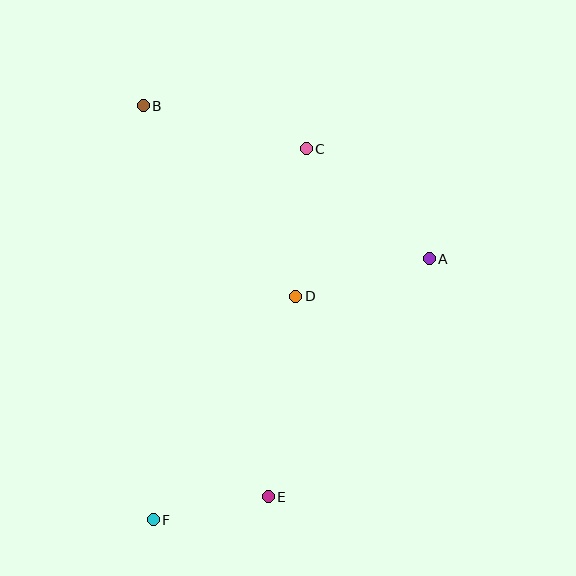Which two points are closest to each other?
Points E and F are closest to each other.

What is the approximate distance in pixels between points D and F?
The distance between D and F is approximately 265 pixels.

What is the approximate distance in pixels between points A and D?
The distance between A and D is approximately 138 pixels.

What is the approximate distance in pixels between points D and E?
The distance between D and E is approximately 202 pixels.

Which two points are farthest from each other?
Points B and F are farthest from each other.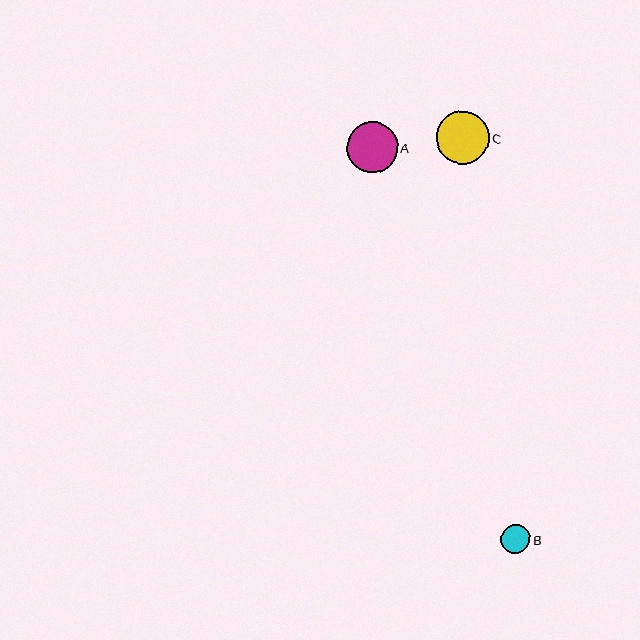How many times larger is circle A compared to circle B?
Circle A is approximately 1.7 times the size of circle B.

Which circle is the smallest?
Circle B is the smallest with a size of approximately 29 pixels.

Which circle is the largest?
Circle C is the largest with a size of approximately 53 pixels.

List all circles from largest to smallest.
From largest to smallest: C, A, B.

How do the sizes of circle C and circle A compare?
Circle C and circle A are approximately the same size.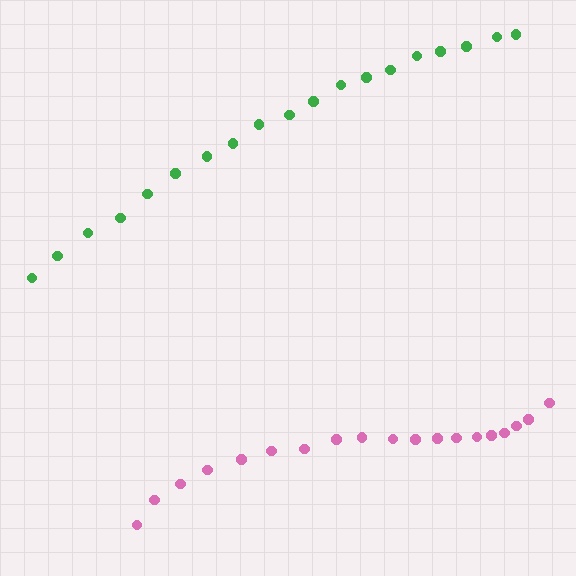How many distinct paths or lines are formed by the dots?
There are 2 distinct paths.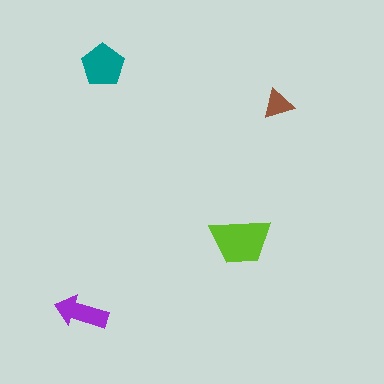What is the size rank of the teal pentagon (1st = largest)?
2nd.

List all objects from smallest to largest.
The brown triangle, the purple arrow, the teal pentagon, the lime trapezoid.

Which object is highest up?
The teal pentagon is topmost.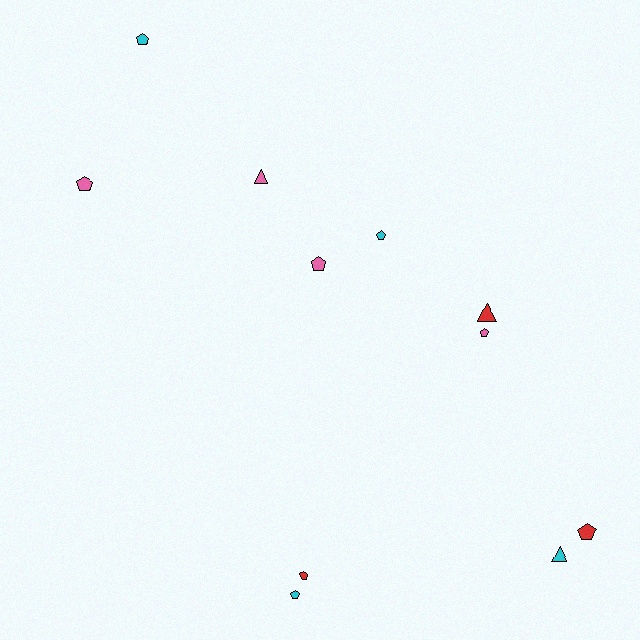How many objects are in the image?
There are 11 objects.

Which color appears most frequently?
Pink, with 4 objects.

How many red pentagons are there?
There are 2 red pentagons.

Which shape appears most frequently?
Pentagon, with 8 objects.